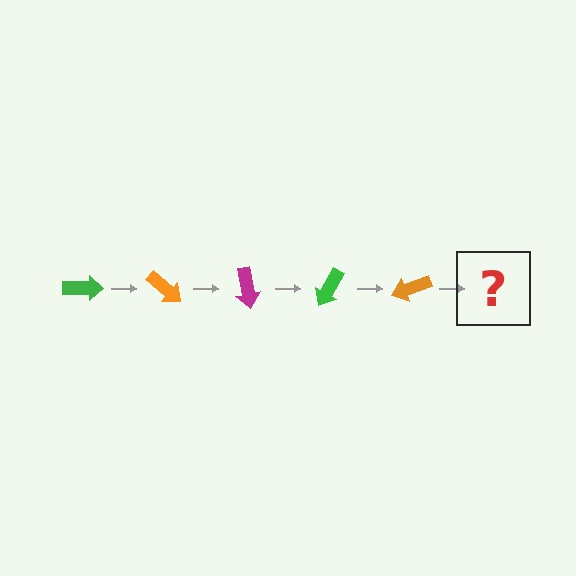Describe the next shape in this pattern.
It should be a magenta arrow, rotated 200 degrees from the start.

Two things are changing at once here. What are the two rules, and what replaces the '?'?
The two rules are that it rotates 40 degrees each step and the color cycles through green, orange, and magenta. The '?' should be a magenta arrow, rotated 200 degrees from the start.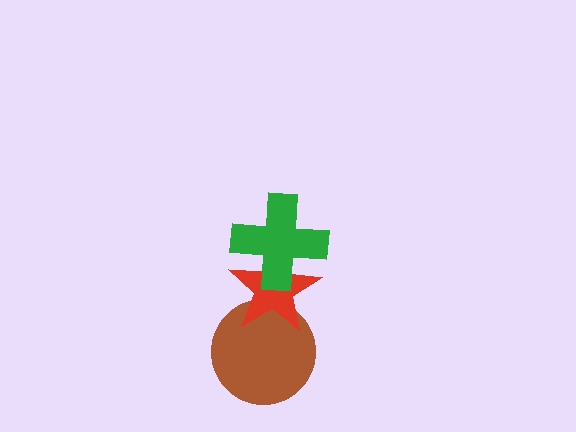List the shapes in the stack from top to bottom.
From top to bottom: the green cross, the red star, the brown circle.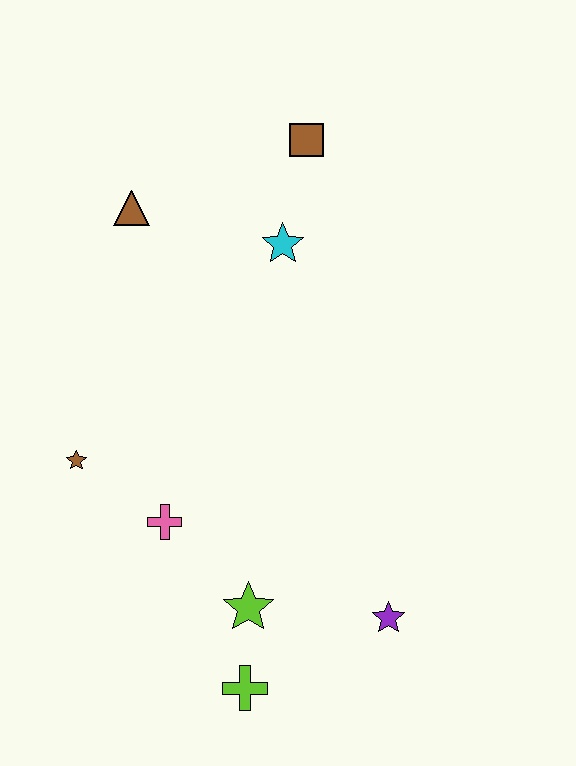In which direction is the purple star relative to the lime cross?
The purple star is to the right of the lime cross.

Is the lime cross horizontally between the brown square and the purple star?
No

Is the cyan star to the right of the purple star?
No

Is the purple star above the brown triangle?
No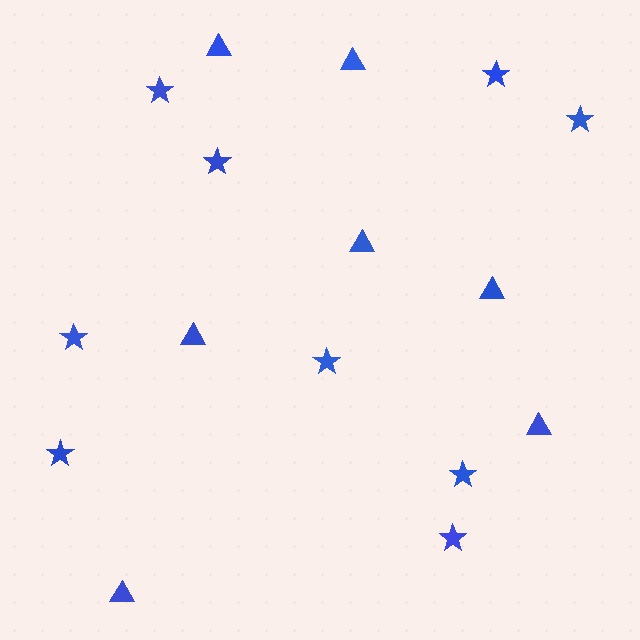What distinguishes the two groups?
There are 2 groups: one group of stars (9) and one group of triangles (7).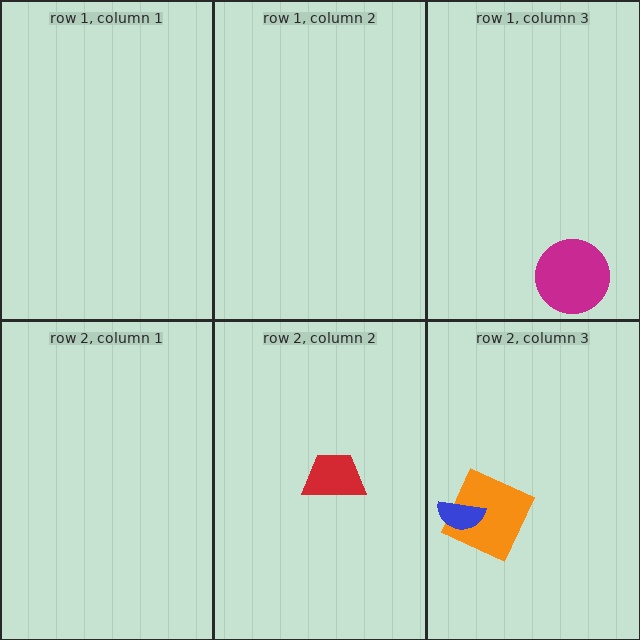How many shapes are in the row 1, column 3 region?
1.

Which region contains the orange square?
The row 2, column 3 region.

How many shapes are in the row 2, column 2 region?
1.